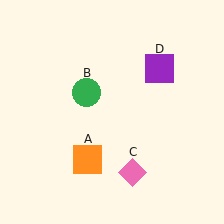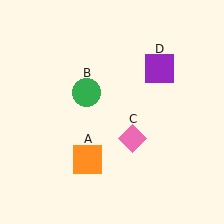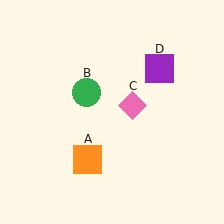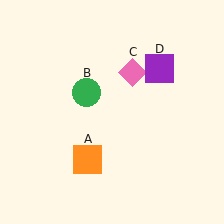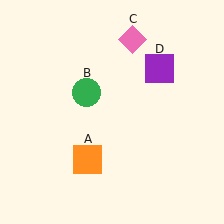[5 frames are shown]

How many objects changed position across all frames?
1 object changed position: pink diamond (object C).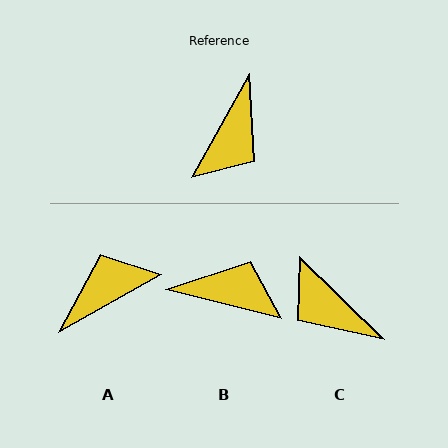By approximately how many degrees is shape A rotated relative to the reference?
Approximately 148 degrees counter-clockwise.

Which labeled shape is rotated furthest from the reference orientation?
A, about 148 degrees away.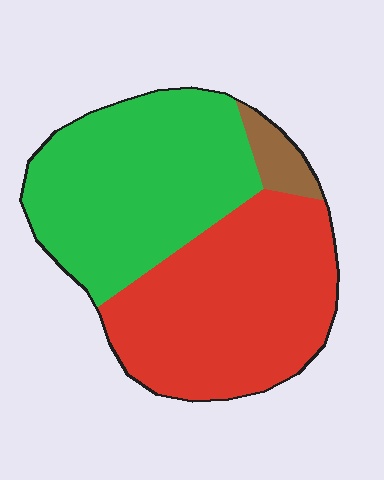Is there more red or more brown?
Red.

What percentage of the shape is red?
Red takes up about one half (1/2) of the shape.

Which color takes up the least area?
Brown, at roughly 5%.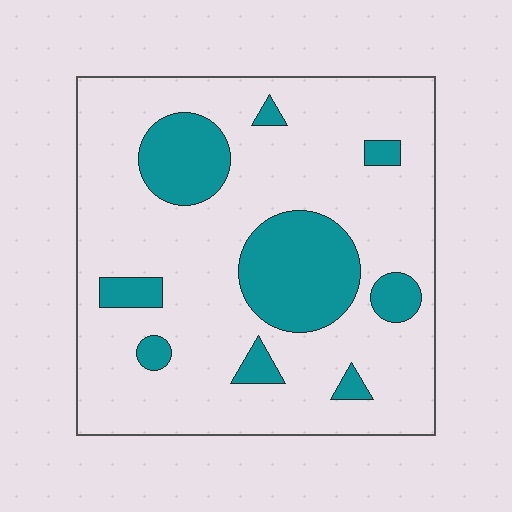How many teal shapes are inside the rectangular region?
9.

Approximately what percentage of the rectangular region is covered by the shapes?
Approximately 20%.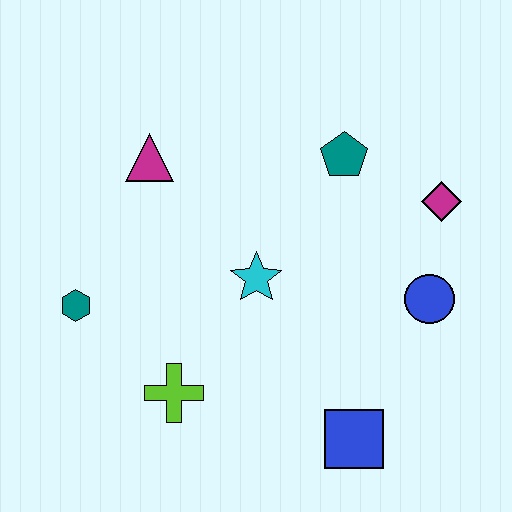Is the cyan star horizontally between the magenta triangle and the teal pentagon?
Yes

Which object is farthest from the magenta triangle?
The blue square is farthest from the magenta triangle.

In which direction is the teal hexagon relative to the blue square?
The teal hexagon is to the left of the blue square.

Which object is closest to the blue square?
The blue circle is closest to the blue square.